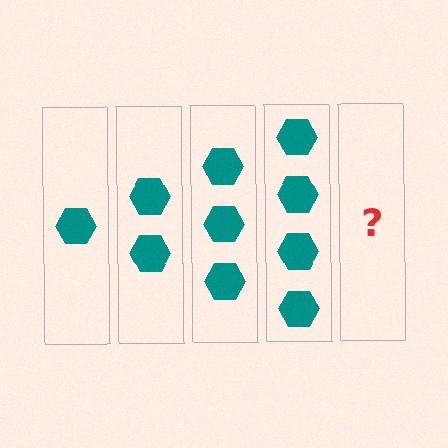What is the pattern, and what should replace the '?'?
The pattern is that each step adds one more hexagon. The '?' should be 5 hexagons.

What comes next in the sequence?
The next element should be 5 hexagons.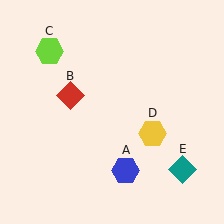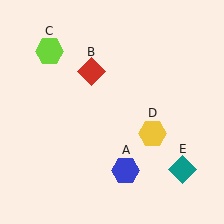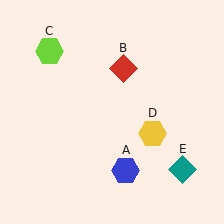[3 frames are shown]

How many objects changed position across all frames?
1 object changed position: red diamond (object B).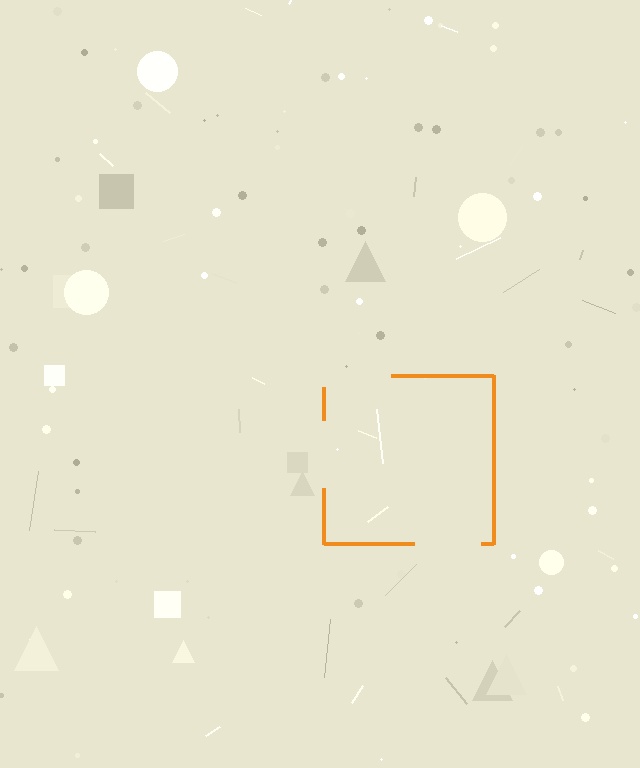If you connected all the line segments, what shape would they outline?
They would outline a square.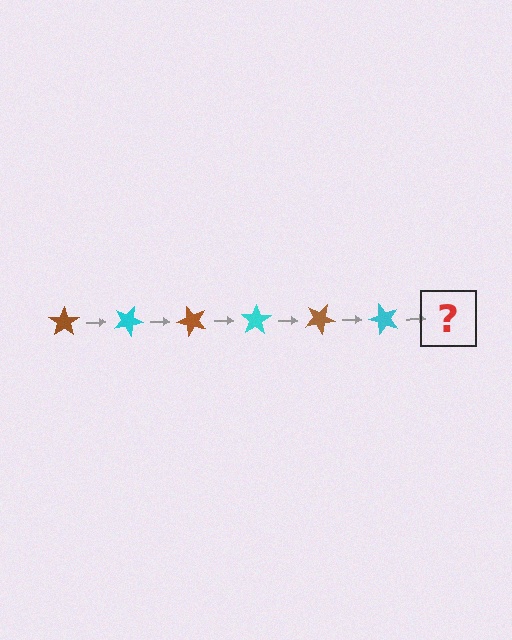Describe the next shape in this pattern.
It should be a brown star, rotated 150 degrees from the start.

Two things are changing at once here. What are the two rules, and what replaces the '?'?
The two rules are that it rotates 25 degrees each step and the color cycles through brown and cyan. The '?' should be a brown star, rotated 150 degrees from the start.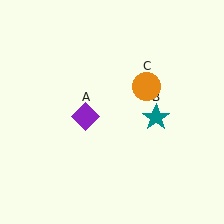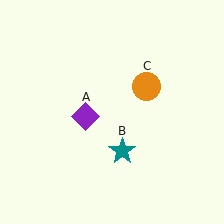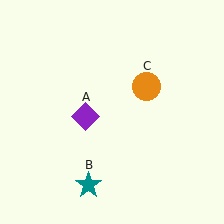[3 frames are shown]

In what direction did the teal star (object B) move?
The teal star (object B) moved down and to the left.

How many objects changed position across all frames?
1 object changed position: teal star (object B).